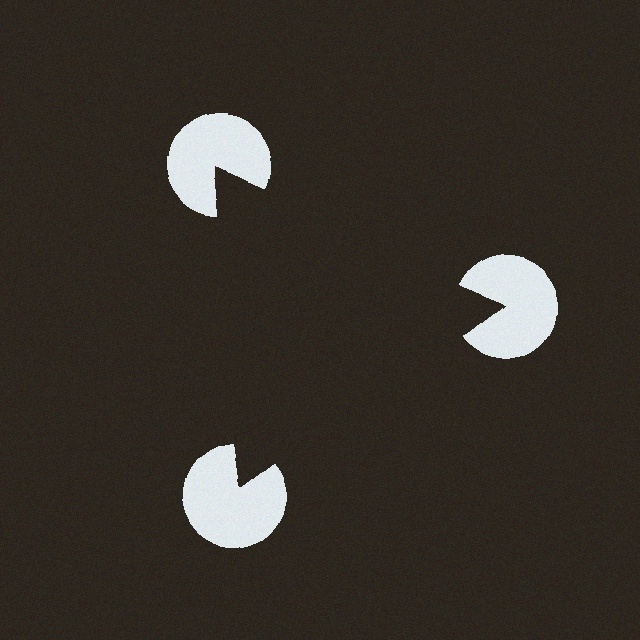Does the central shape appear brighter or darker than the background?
It typically appears slightly darker than the background, even though no actual brightness change is drawn.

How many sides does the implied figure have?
3 sides.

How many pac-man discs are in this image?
There are 3 — one at each vertex of the illusory triangle.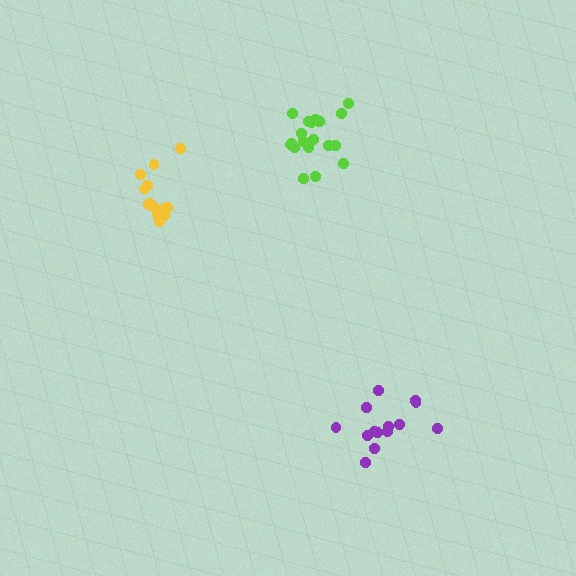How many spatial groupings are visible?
There are 3 spatial groupings.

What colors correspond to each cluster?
The clusters are colored: lime, purple, yellow.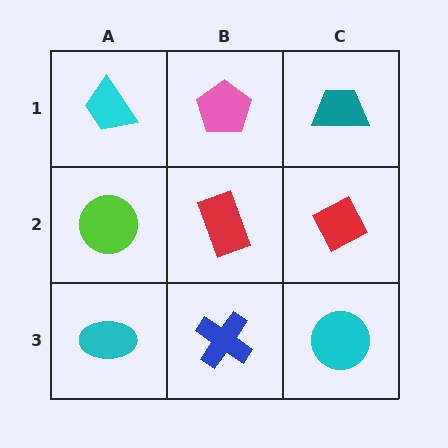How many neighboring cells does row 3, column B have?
3.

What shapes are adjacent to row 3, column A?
A lime circle (row 2, column A), a blue cross (row 3, column B).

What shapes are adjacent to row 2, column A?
A cyan trapezoid (row 1, column A), a cyan ellipse (row 3, column A), a red rectangle (row 2, column B).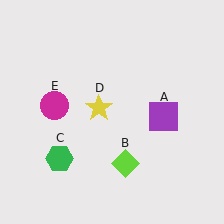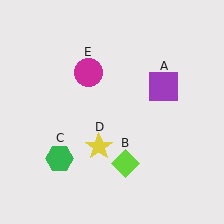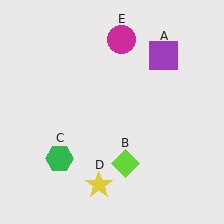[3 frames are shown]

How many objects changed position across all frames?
3 objects changed position: purple square (object A), yellow star (object D), magenta circle (object E).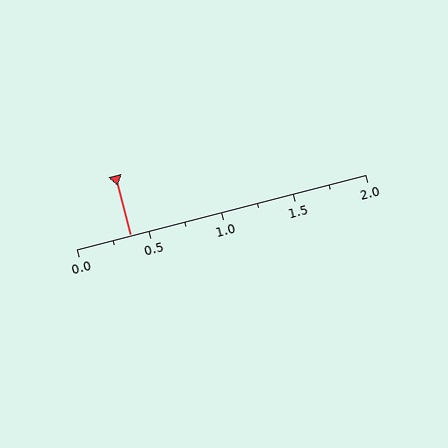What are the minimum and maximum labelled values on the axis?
The axis runs from 0.0 to 2.0.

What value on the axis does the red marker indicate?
The marker indicates approximately 0.38.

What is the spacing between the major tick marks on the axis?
The major ticks are spaced 0.5 apart.